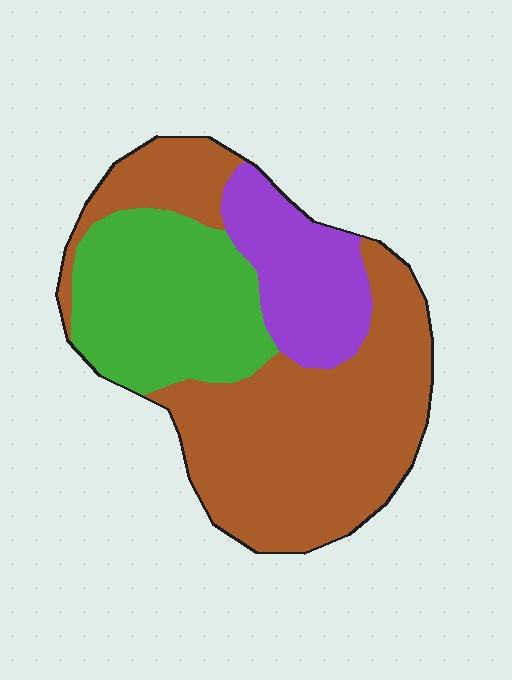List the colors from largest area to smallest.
From largest to smallest: brown, green, purple.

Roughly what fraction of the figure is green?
Green covers roughly 30% of the figure.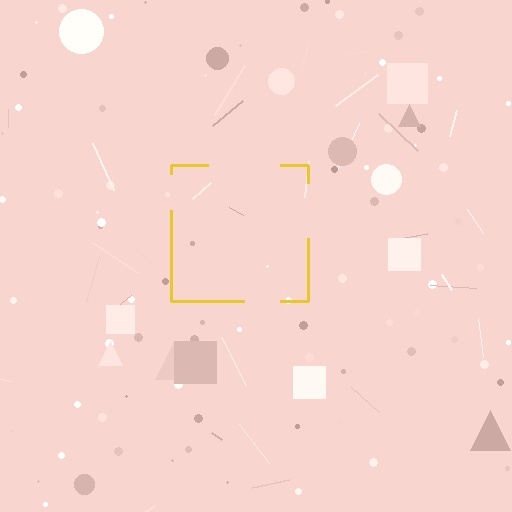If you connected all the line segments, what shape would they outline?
They would outline a square.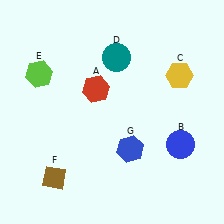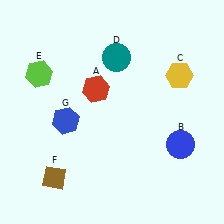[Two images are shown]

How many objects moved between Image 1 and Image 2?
1 object moved between the two images.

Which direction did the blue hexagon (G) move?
The blue hexagon (G) moved left.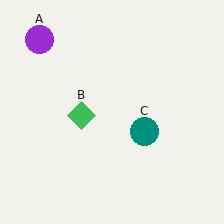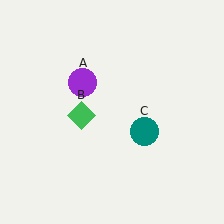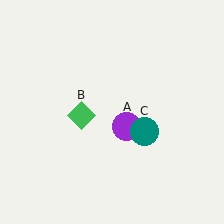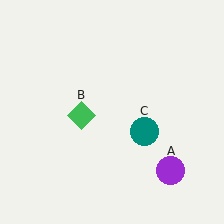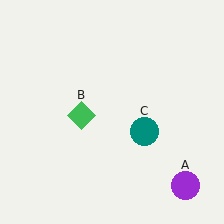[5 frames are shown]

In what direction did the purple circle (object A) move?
The purple circle (object A) moved down and to the right.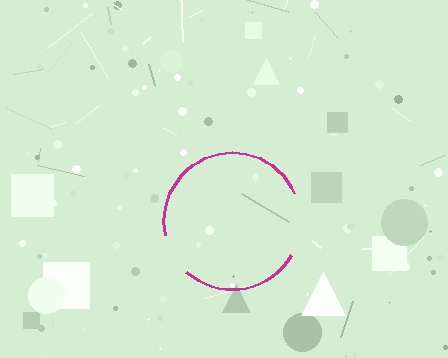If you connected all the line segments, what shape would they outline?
They would outline a circle.